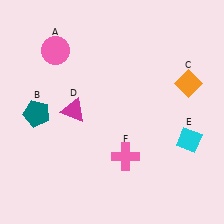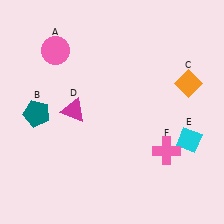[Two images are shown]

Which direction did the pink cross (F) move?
The pink cross (F) moved right.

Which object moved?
The pink cross (F) moved right.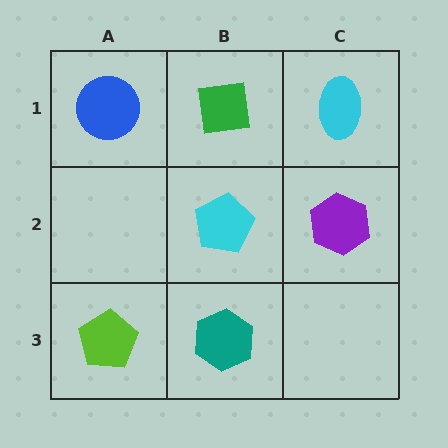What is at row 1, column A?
A blue circle.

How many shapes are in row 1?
3 shapes.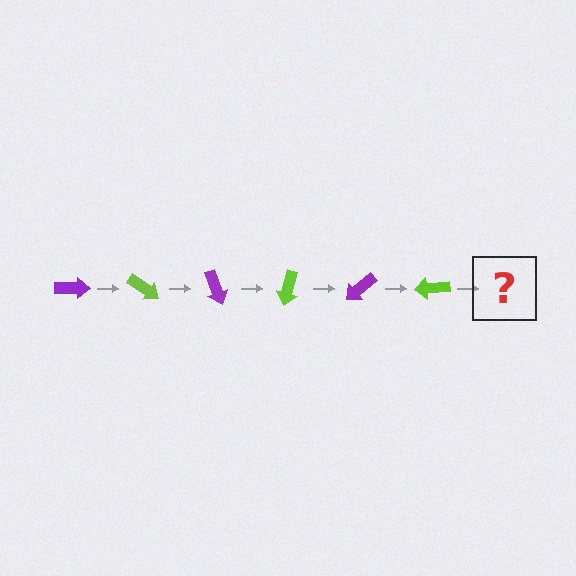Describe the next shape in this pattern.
It should be a purple arrow, rotated 210 degrees from the start.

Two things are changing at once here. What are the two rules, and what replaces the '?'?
The two rules are that it rotates 35 degrees each step and the color cycles through purple and lime. The '?' should be a purple arrow, rotated 210 degrees from the start.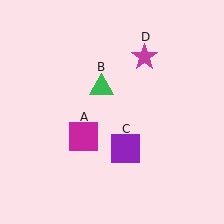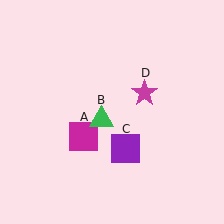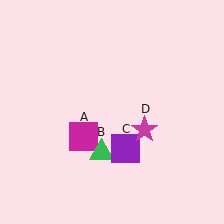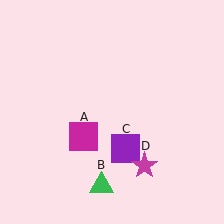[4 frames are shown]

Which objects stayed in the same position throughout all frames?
Magenta square (object A) and purple square (object C) remained stationary.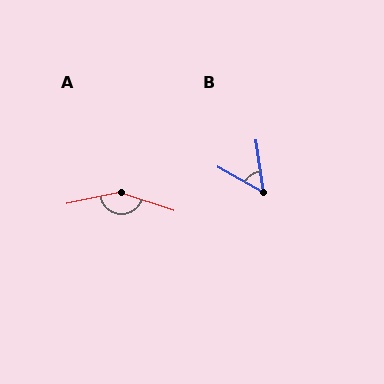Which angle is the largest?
A, at approximately 150 degrees.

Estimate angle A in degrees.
Approximately 150 degrees.